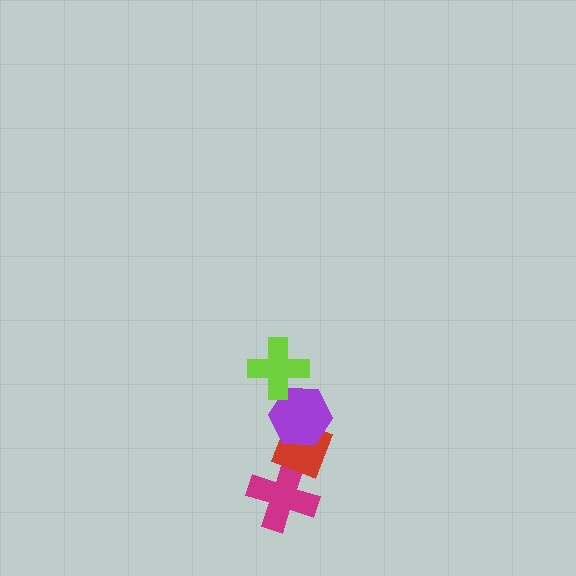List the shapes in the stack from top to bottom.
From top to bottom: the lime cross, the purple hexagon, the red diamond, the magenta cross.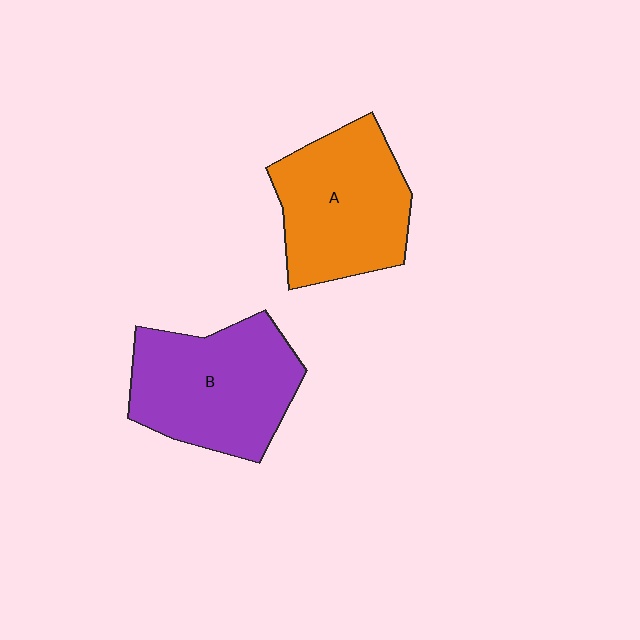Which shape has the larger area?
Shape B (purple).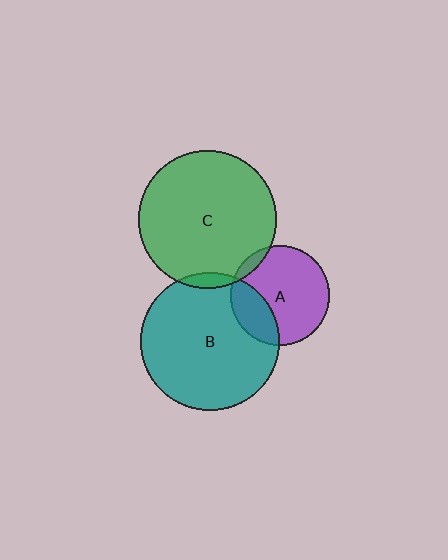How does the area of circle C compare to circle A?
Approximately 1.9 times.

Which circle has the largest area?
Circle B (teal).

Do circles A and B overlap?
Yes.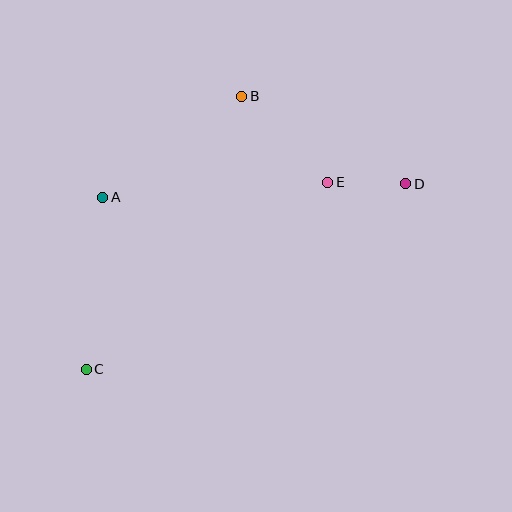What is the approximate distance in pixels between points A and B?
The distance between A and B is approximately 172 pixels.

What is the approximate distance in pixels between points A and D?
The distance between A and D is approximately 303 pixels.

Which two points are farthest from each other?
Points C and D are farthest from each other.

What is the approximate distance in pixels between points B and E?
The distance between B and E is approximately 122 pixels.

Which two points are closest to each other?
Points D and E are closest to each other.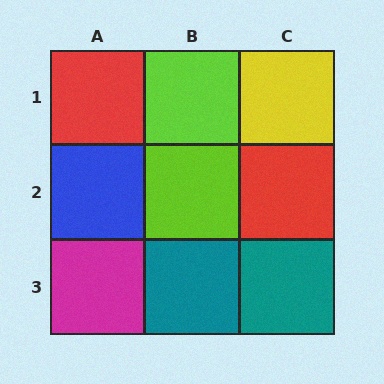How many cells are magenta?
1 cell is magenta.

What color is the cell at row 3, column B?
Teal.